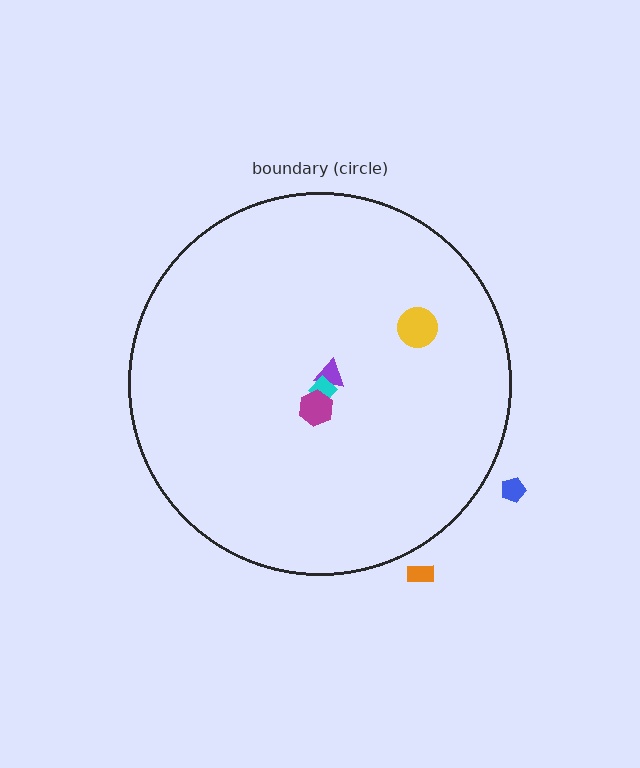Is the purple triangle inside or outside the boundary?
Inside.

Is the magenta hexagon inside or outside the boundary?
Inside.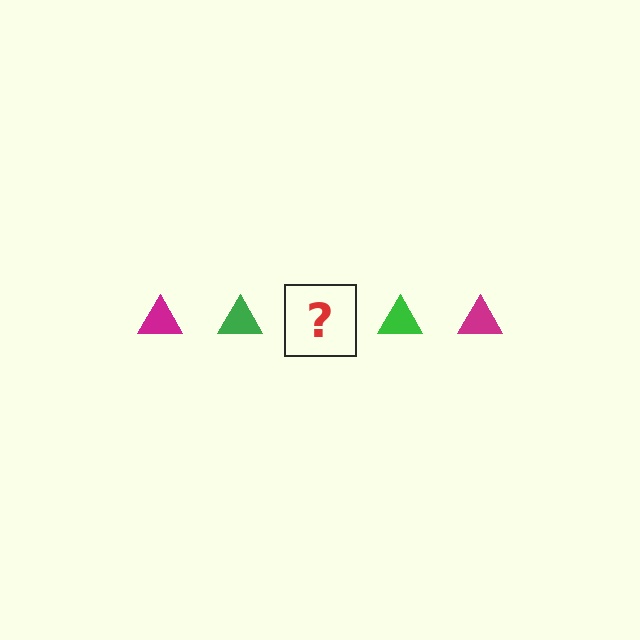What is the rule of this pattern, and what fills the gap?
The rule is that the pattern cycles through magenta, green triangles. The gap should be filled with a magenta triangle.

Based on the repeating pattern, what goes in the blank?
The blank should be a magenta triangle.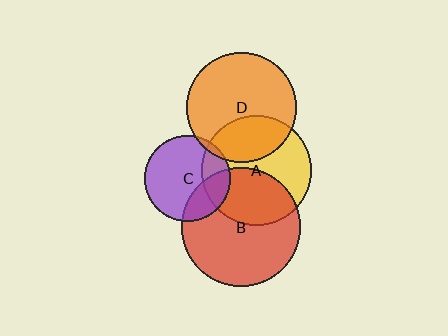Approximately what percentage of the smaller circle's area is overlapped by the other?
Approximately 5%.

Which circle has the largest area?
Circle B (red).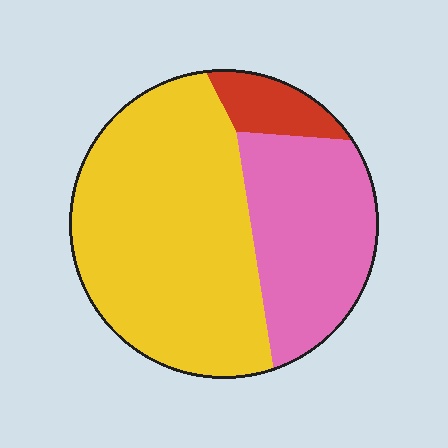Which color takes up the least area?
Red, at roughly 10%.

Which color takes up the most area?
Yellow, at roughly 60%.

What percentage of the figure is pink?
Pink takes up about one third (1/3) of the figure.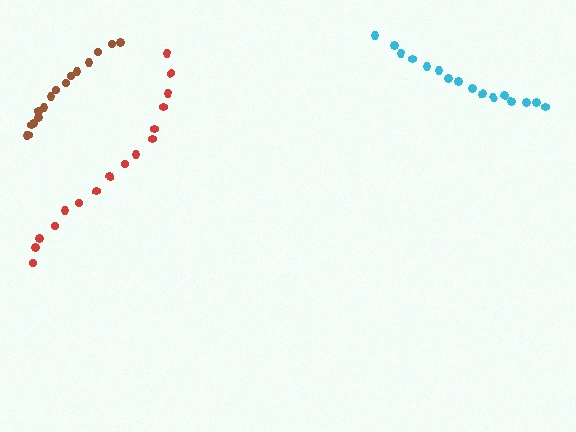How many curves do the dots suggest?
There are 3 distinct paths.